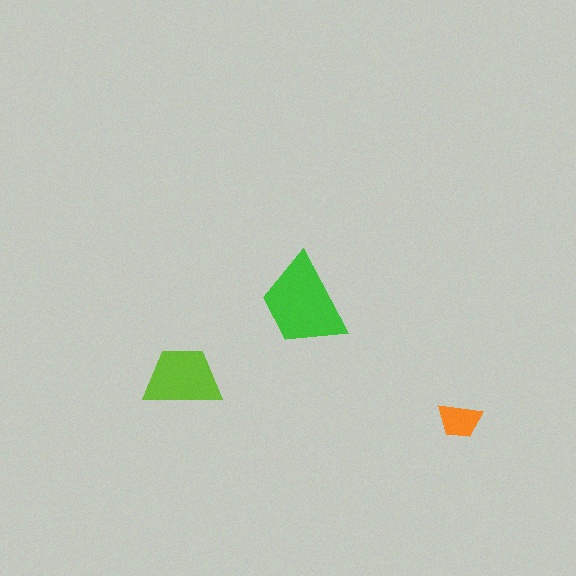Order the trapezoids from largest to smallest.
the green one, the lime one, the orange one.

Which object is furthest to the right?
The orange trapezoid is rightmost.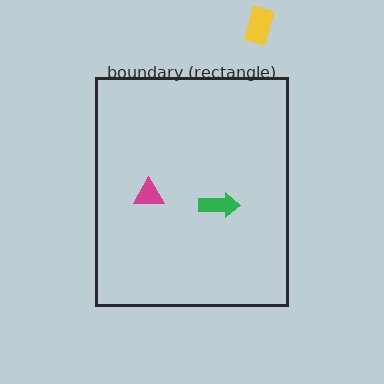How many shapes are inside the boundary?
2 inside, 1 outside.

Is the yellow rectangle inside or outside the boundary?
Outside.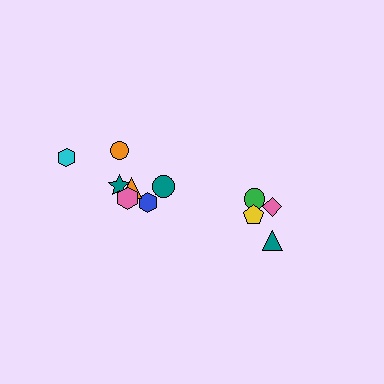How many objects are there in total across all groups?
There are 11 objects.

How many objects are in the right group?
There are 4 objects.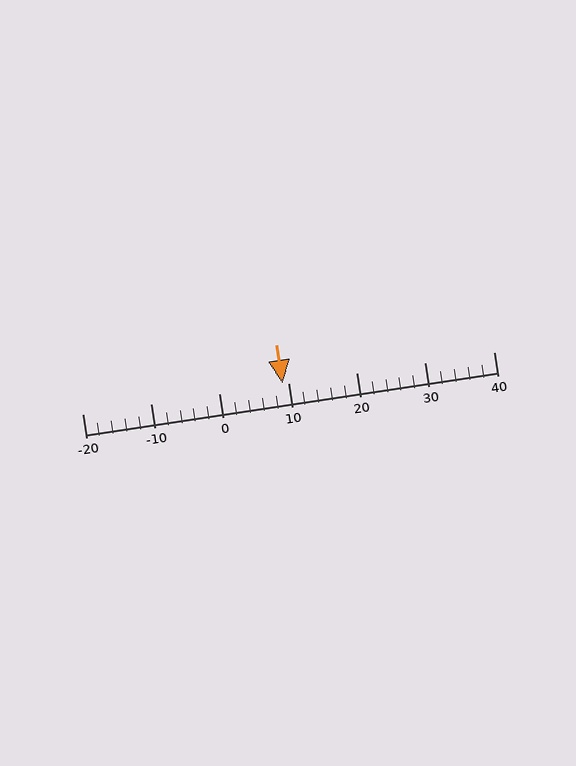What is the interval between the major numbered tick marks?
The major tick marks are spaced 10 units apart.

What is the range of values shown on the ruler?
The ruler shows values from -20 to 40.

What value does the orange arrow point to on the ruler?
The orange arrow points to approximately 9.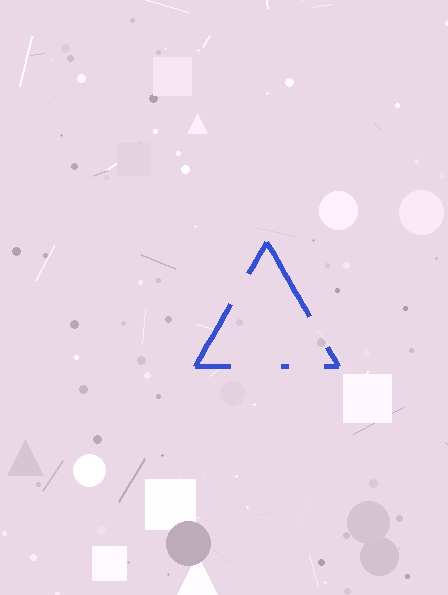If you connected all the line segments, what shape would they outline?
They would outline a triangle.